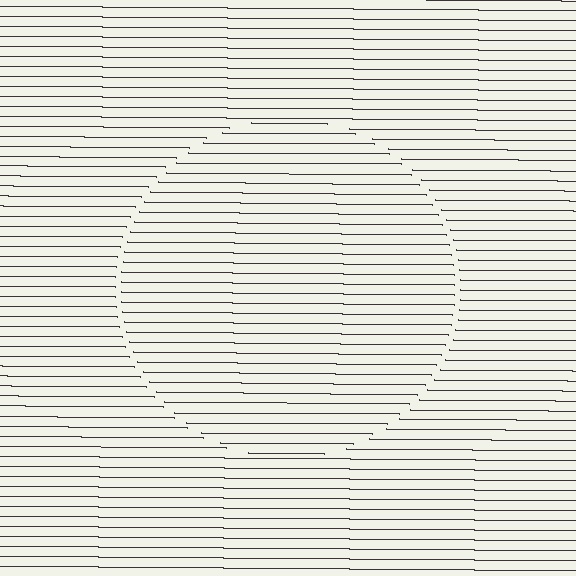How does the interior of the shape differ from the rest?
The interior of the shape contains the same grating, shifted by half a period — the contour is defined by the phase discontinuity where line-ends from the inner and outer gratings abut.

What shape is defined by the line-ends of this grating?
An illusory circle. The interior of the shape contains the same grating, shifted by half a period — the contour is defined by the phase discontinuity where line-ends from the inner and outer gratings abut.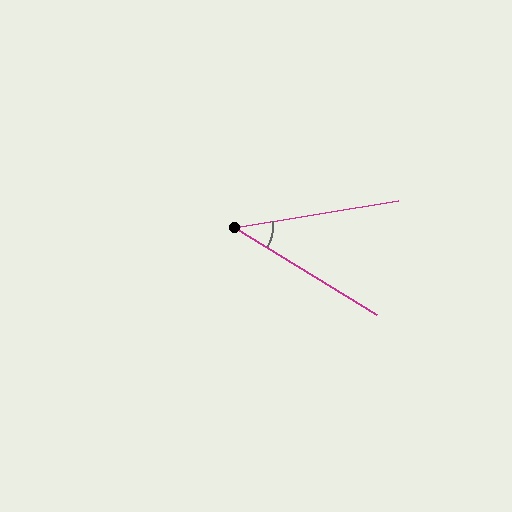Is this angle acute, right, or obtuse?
It is acute.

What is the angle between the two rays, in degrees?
Approximately 41 degrees.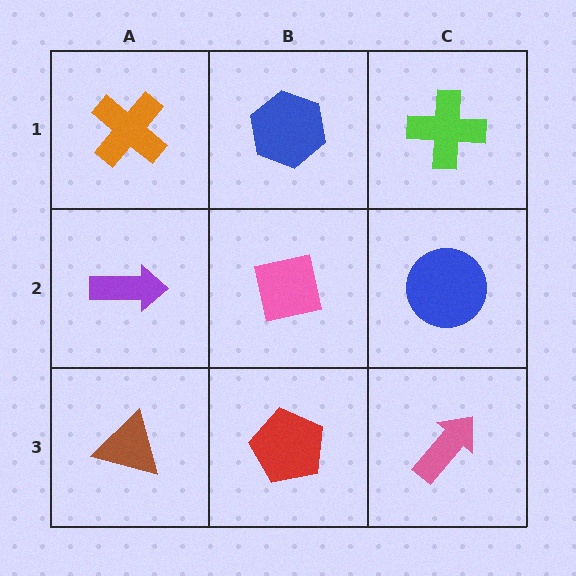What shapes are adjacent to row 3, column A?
A purple arrow (row 2, column A), a red pentagon (row 3, column B).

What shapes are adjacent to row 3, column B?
A pink square (row 2, column B), a brown triangle (row 3, column A), a pink arrow (row 3, column C).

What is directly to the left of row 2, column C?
A pink square.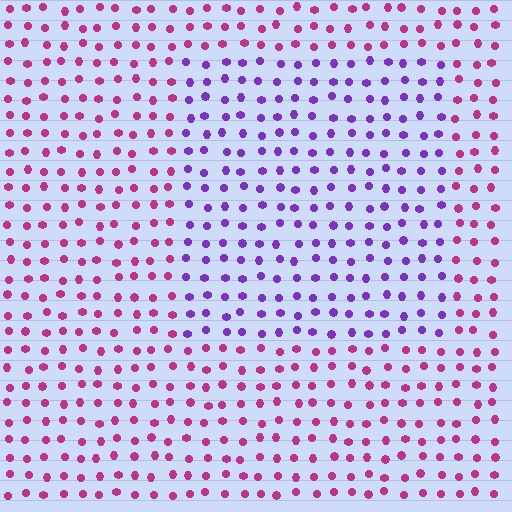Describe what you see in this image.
The image is filled with small magenta elements in a uniform arrangement. A rectangle-shaped region is visible where the elements are tinted to a slightly different hue, forming a subtle color boundary.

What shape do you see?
I see a rectangle.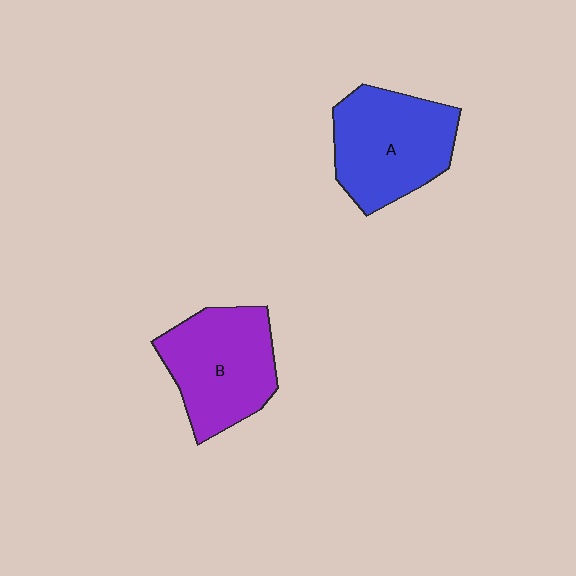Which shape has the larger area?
Shape A (blue).